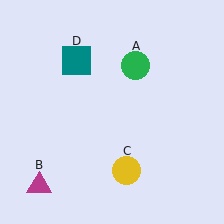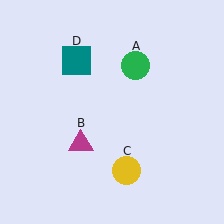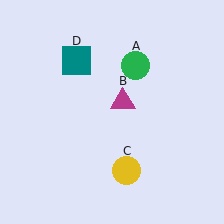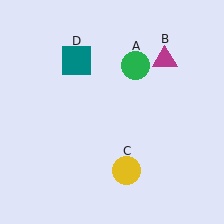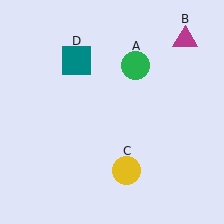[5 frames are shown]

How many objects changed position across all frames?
1 object changed position: magenta triangle (object B).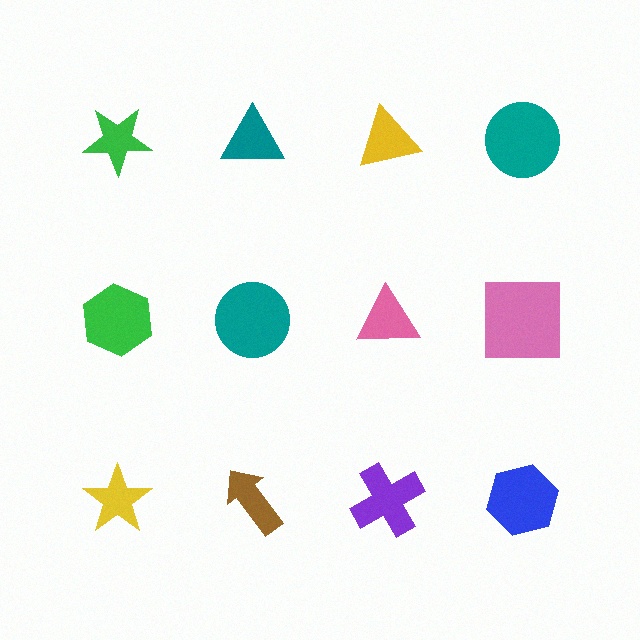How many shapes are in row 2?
4 shapes.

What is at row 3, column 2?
A brown arrow.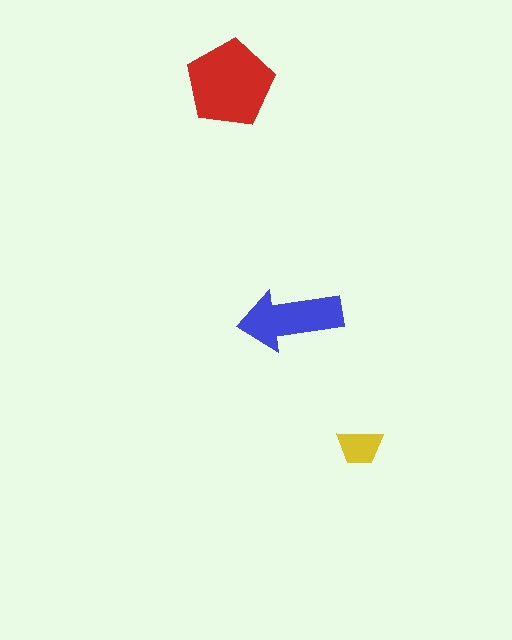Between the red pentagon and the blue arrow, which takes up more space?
The red pentagon.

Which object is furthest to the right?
The yellow trapezoid is rightmost.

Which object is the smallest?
The yellow trapezoid.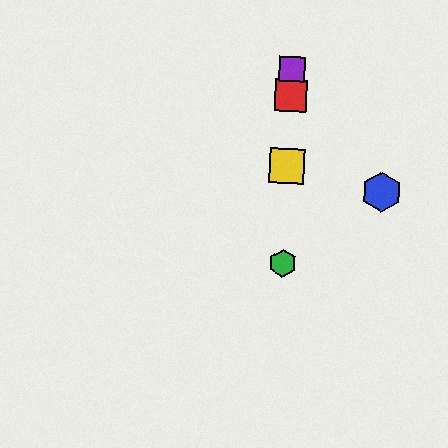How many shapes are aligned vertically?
4 shapes (the red square, the green hexagon, the yellow square, the purple square) are aligned vertically.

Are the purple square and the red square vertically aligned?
Yes, both are at x≈292.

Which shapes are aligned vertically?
The red square, the green hexagon, the yellow square, the purple square are aligned vertically.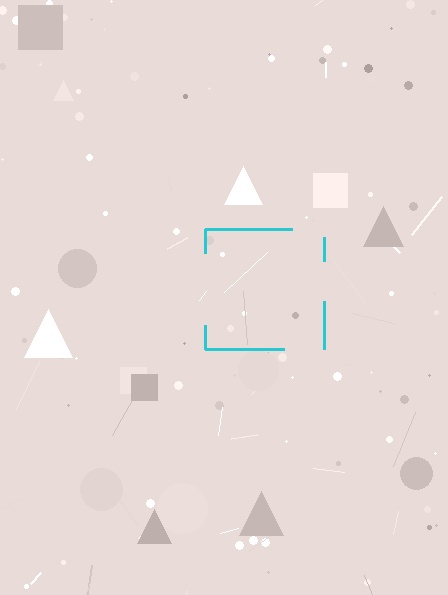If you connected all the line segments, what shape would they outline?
They would outline a square.